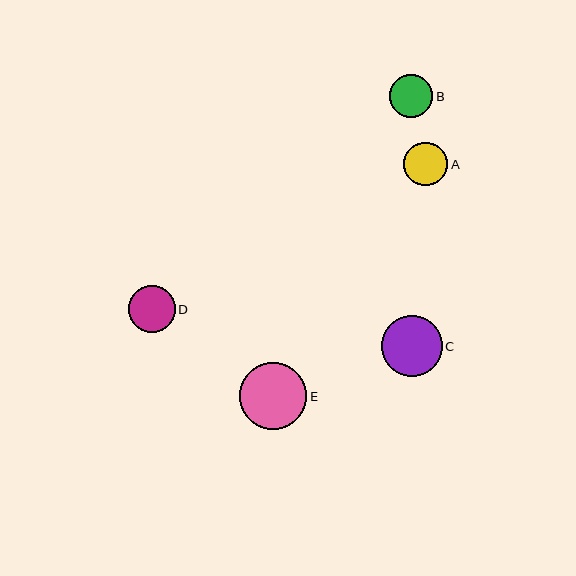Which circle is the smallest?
Circle B is the smallest with a size of approximately 43 pixels.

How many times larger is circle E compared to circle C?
Circle E is approximately 1.1 times the size of circle C.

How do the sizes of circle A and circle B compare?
Circle A and circle B are approximately the same size.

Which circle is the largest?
Circle E is the largest with a size of approximately 67 pixels.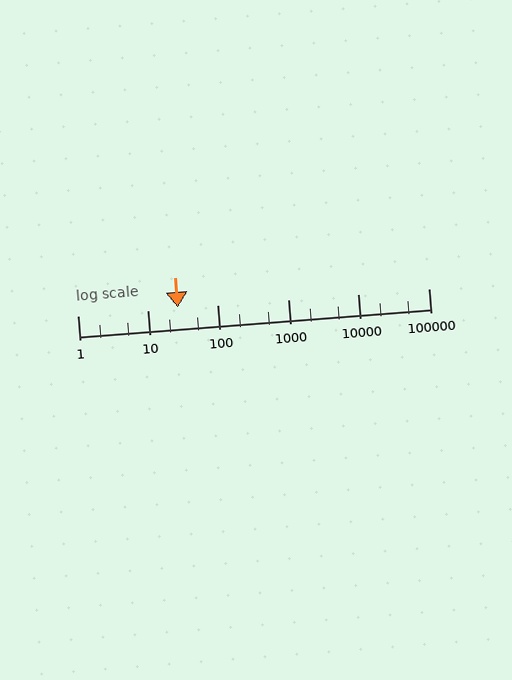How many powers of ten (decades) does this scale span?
The scale spans 5 decades, from 1 to 100000.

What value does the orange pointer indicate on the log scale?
The pointer indicates approximately 27.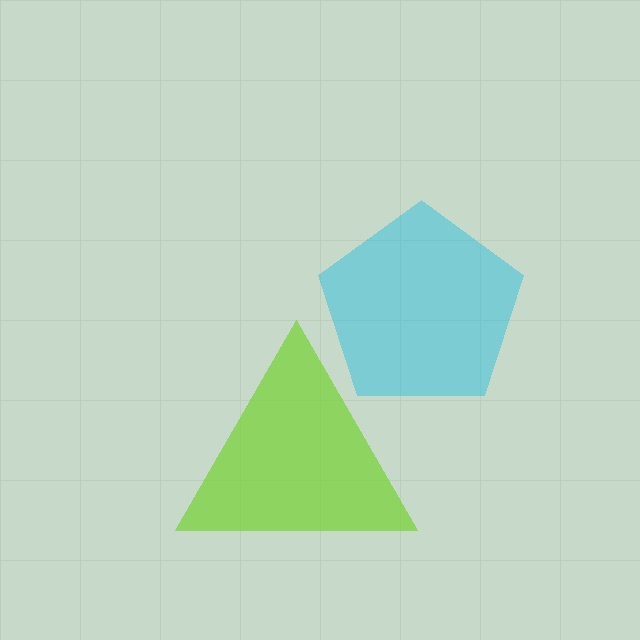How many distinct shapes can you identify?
There are 2 distinct shapes: a lime triangle, a cyan pentagon.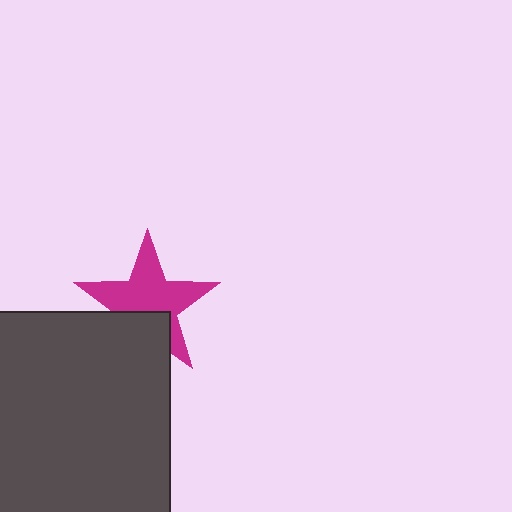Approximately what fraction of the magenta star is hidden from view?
Roughly 31% of the magenta star is hidden behind the dark gray square.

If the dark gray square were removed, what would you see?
You would see the complete magenta star.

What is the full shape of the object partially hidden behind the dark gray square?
The partially hidden object is a magenta star.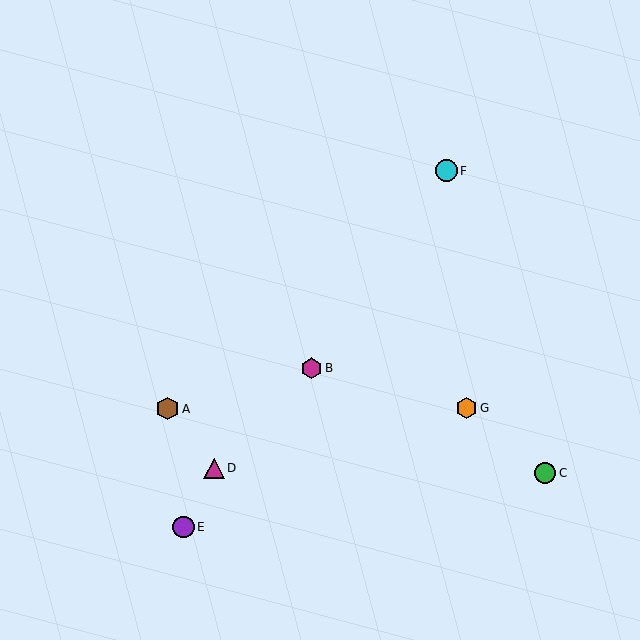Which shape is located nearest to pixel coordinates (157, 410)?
The brown hexagon (labeled A) at (168, 409) is nearest to that location.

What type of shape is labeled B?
Shape B is a magenta hexagon.